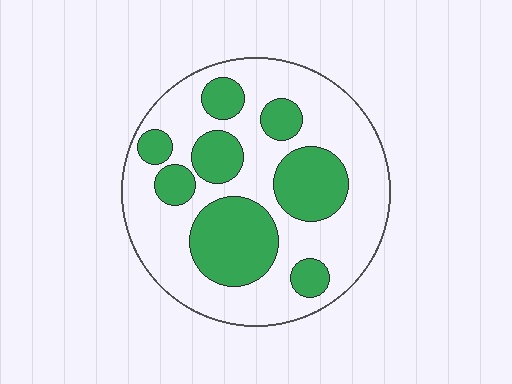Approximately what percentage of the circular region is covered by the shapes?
Approximately 35%.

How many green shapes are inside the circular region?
8.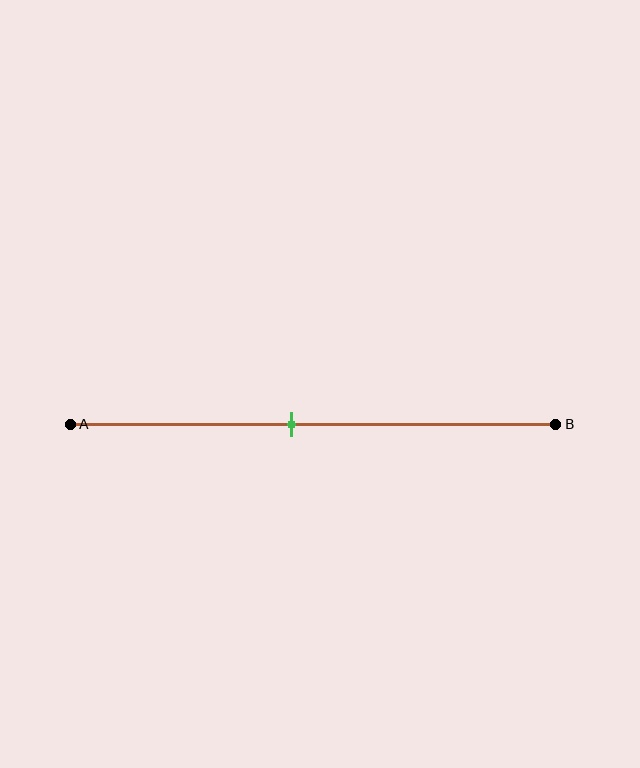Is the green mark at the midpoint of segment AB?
No, the mark is at about 45% from A, not at the 50% midpoint.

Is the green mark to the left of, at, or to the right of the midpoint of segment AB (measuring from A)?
The green mark is to the left of the midpoint of segment AB.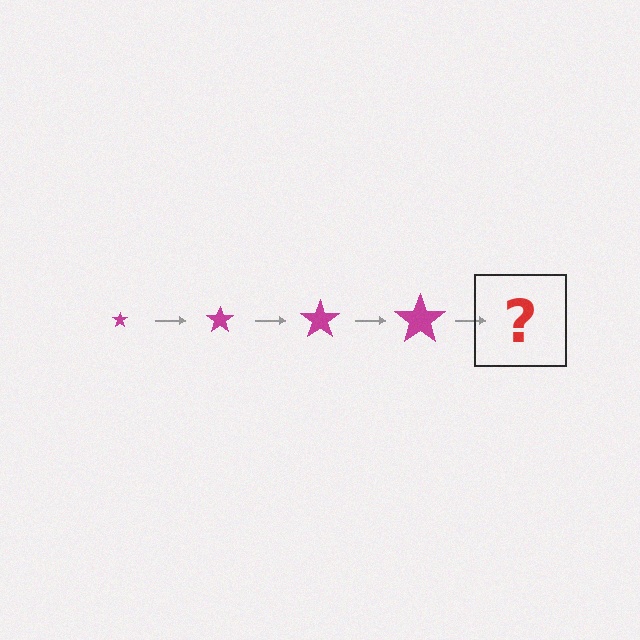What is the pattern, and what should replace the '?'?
The pattern is that the star gets progressively larger each step. The '?' should be a magenta star, larger than the previous one.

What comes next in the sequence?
The next element should be a magenta star, larger than the previous one.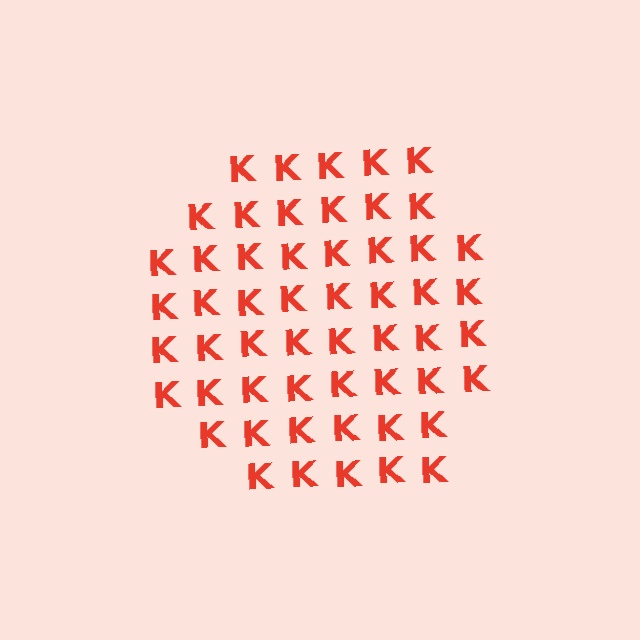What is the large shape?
The large shape is a hexagon.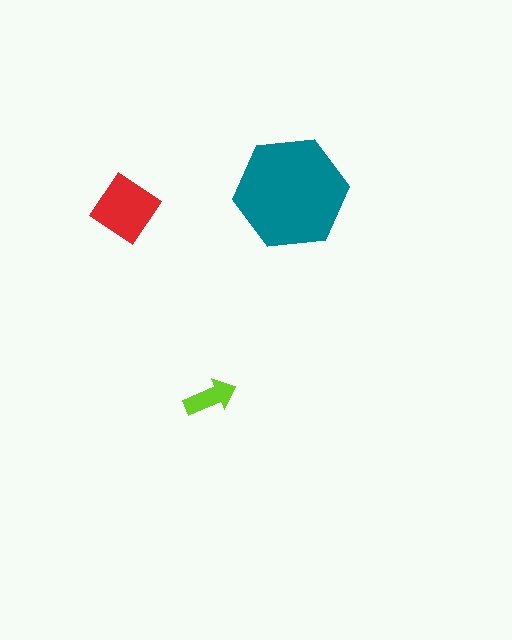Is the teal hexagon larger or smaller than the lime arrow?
Larger.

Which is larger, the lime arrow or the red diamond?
The red diamond.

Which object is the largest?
The teal hexagon.